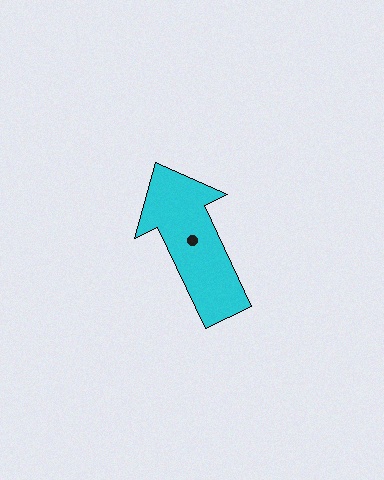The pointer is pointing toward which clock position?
Roughly 11 o'clock.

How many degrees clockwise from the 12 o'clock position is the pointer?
Approximately 335 degrees.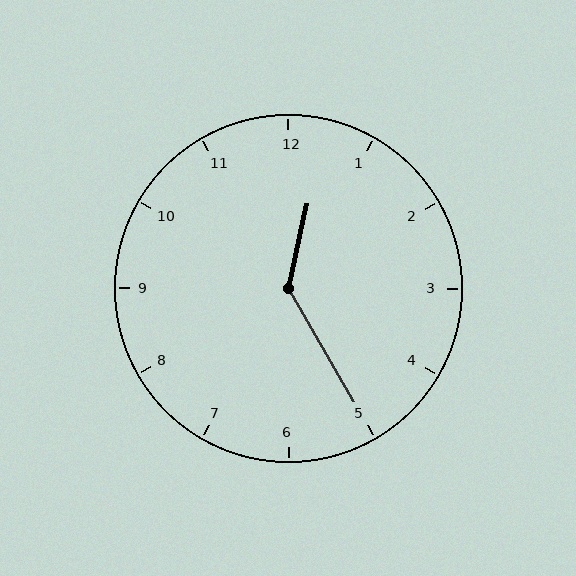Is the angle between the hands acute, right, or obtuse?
It is obtuse.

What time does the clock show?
12:25.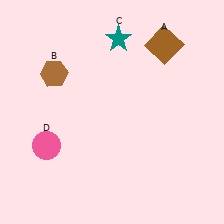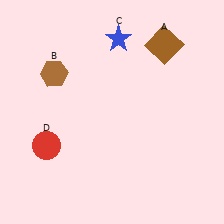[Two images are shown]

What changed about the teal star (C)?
In Image 1, C is teal. In Image 2, it changed to blue.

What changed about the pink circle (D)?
In Image 1, D is pink. In Image 2, it changed to red.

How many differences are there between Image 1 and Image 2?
There are 2 differences between the two images.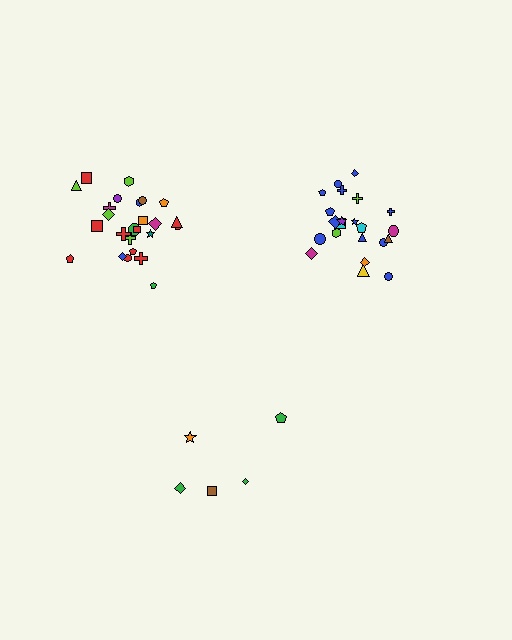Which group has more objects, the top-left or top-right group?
The top-left group.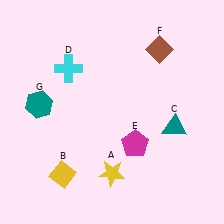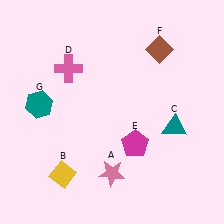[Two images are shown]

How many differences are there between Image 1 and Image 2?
There are 2 differences between the two images.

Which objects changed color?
A changed from yellow to pink. D changed from cyan to pink.